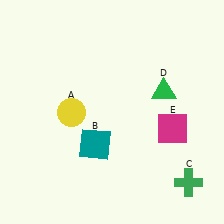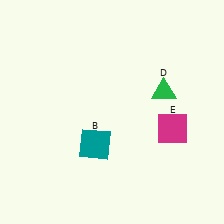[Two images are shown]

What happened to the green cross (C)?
The green cross (C) was removed in Image 2. It was in the bottom-right area of Image 1.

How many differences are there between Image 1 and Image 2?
There are 2 differences between the two images.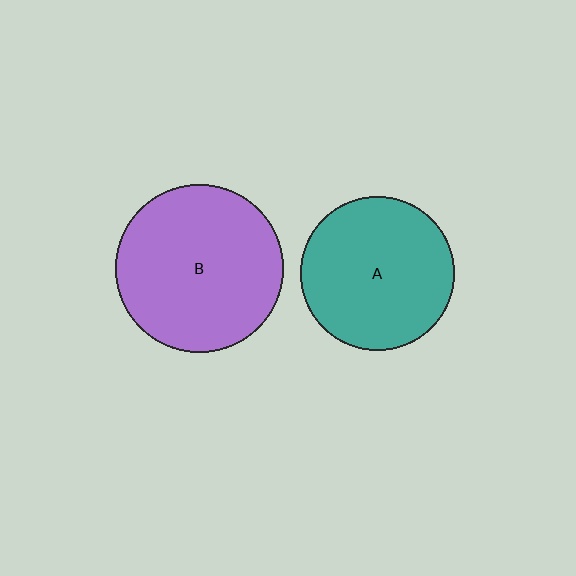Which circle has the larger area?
Circle B (purple).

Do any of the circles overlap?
No, none of the circles overlap.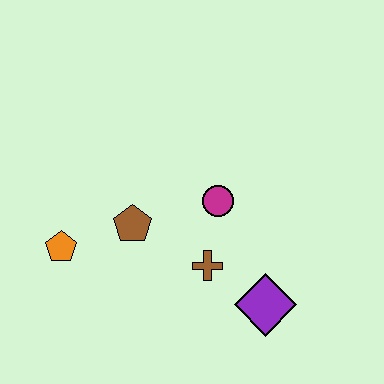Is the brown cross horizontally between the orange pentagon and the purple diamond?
Yes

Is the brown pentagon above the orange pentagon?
Yes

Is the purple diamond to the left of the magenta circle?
No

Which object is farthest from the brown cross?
The orange pentagon is farthest from the brown cross.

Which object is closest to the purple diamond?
The brown cross is closest to the purple diamond.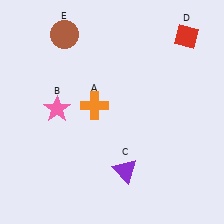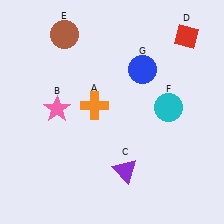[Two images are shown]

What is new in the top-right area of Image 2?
A blue circle (G) was added in the top-right area of Image 2.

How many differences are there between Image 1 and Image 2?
There are 2 differences between the two images.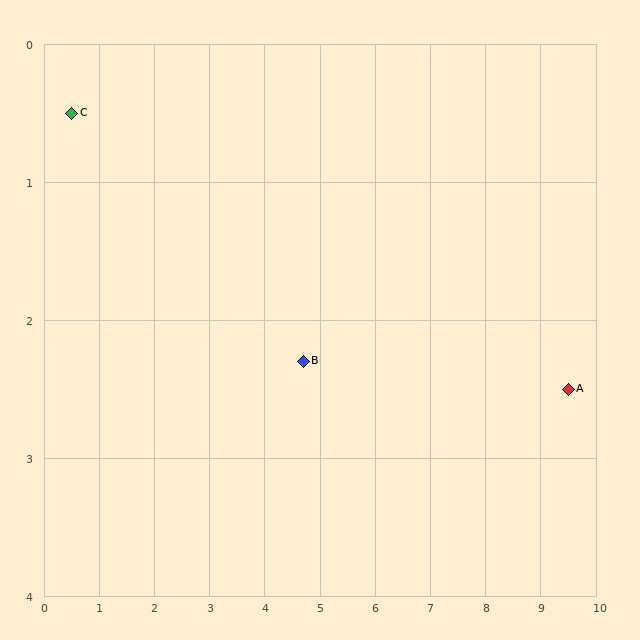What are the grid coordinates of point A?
Point A is at approximately (9.5, 2.5).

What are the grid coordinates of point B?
Point B is at approximately (4.7, 2.3).